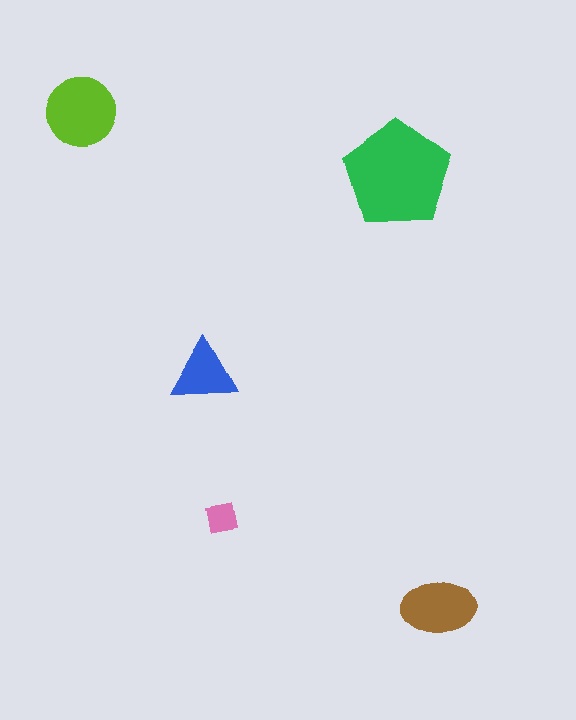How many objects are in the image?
There are 5 objects in the image.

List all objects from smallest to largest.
The pink square, the blue triangle, the brown ellipse, the lime circle, the green pentagon.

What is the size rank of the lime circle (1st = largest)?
2nd.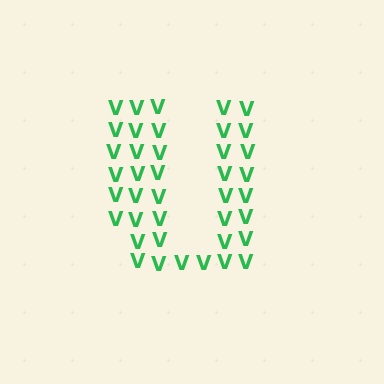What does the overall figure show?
The overall figure shows the letter U.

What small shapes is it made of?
It is made of small letter V's.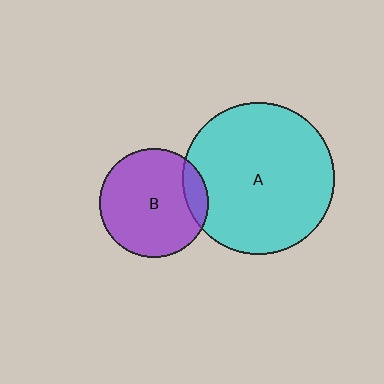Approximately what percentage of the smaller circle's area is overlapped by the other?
Approximately 15%.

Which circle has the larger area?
Circle A (cyan).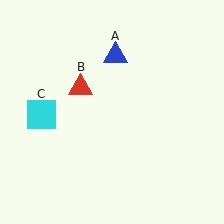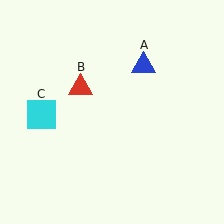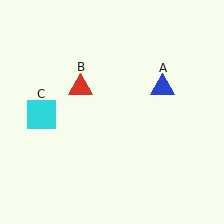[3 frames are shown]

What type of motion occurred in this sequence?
The blue triangle (object A) rotated clockwise around the center of the scene.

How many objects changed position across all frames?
1 object changed position: blue triangle (object A).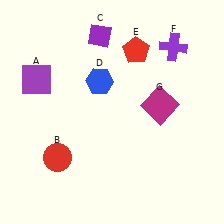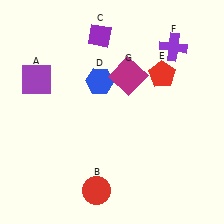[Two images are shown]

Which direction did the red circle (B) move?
The red circle (B) moved right.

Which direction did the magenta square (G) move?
The magenta square (G) moved left.